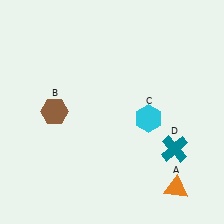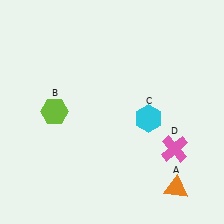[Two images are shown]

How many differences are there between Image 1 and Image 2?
There are 2 differences between the two images.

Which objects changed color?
B changed from brown to lime. D changed from teal to pink.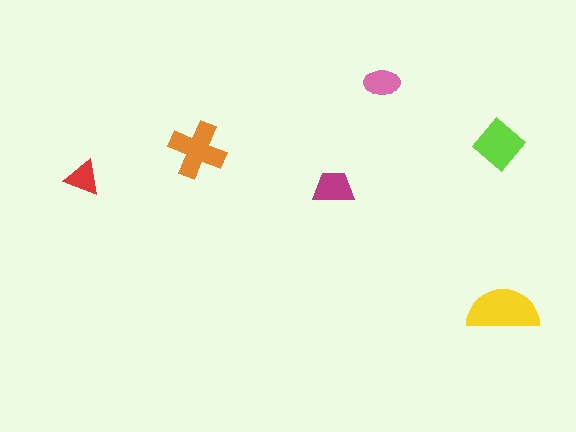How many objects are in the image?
There are 6 objects in the image.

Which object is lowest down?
The yellow semicircle is bottommost.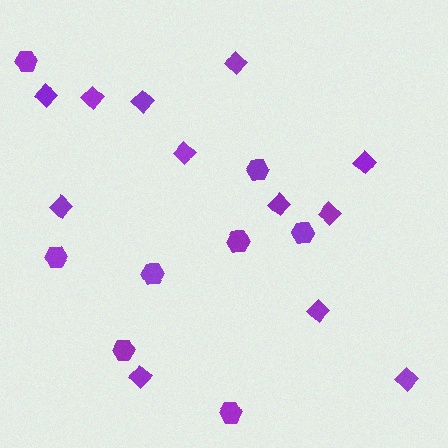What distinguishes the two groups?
There are 2 groups: one group of diamonds (12) and one group of hexagons (8).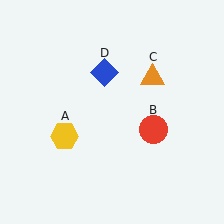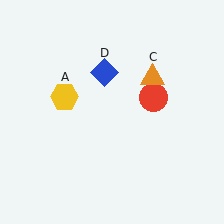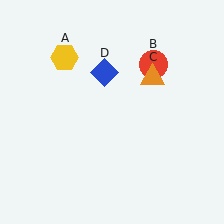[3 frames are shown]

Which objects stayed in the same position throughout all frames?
Orange triangle (object C) and blue diamond (object D) remained stationary.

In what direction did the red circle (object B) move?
The red circle (object B) moved up.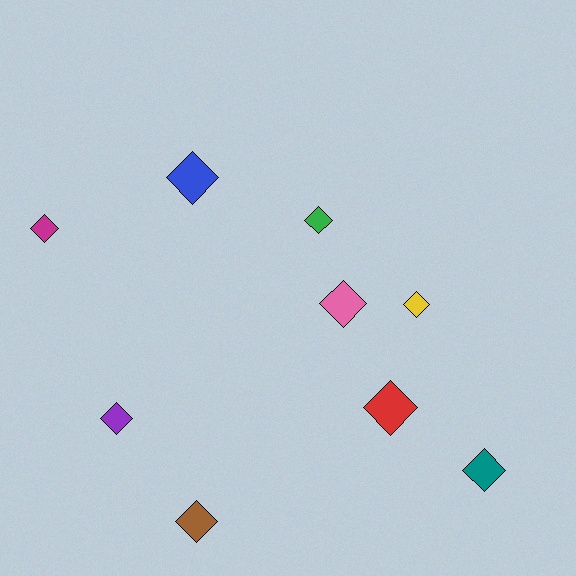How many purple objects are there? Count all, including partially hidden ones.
There is 1 purple object.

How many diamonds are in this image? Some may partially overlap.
There are 9 diamonds.